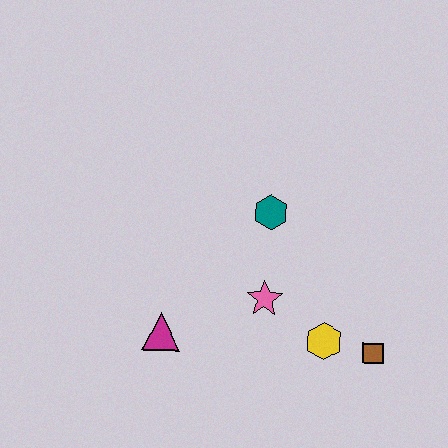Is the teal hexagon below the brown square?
No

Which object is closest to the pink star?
The yellow hexagon is closest to the pink star.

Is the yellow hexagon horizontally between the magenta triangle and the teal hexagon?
No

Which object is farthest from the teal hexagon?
The brown square is farthest from the teal hexagon.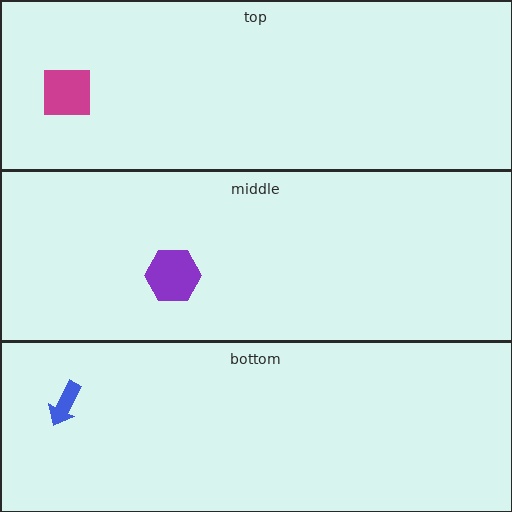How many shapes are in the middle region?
1.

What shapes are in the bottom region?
The blue arrow.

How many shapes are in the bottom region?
1.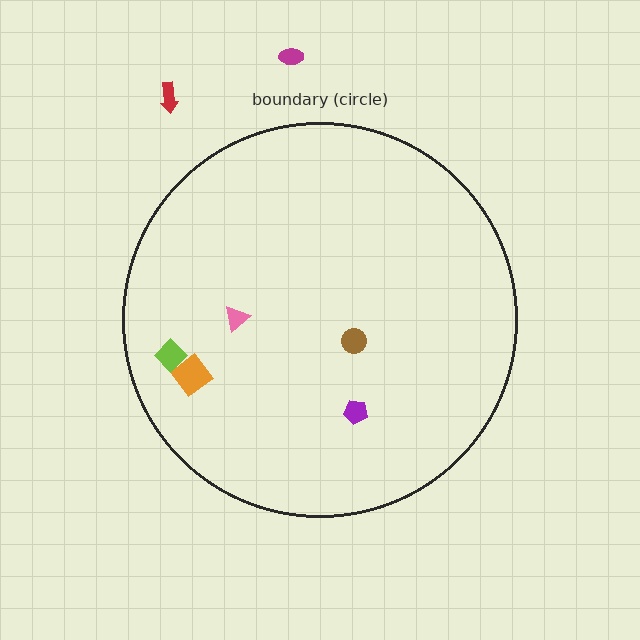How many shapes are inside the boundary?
5 inside, 2 outside.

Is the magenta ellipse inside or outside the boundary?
Outside.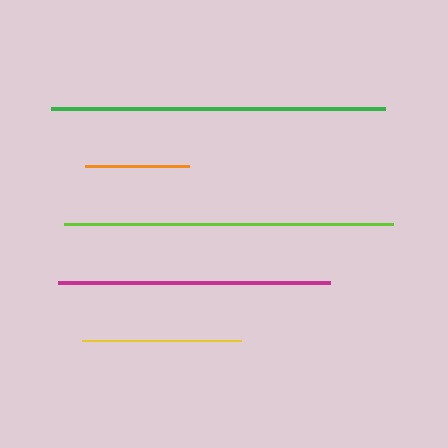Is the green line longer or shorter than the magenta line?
The green line is longer than the magenta line.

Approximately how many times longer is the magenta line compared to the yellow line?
The magenta line is approximately 1.7 times the length of the yellow line.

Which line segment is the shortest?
The orange line is the shortest at approximately 105 pixels.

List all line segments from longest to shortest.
From longest to shortest: green, lime, magenta, yellow, orange.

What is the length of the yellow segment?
The yellow segment is approximately 159 pixels long.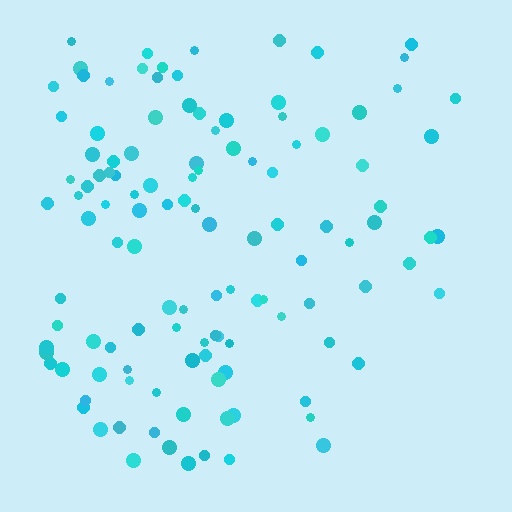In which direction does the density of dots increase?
From right to left, with the left side densest.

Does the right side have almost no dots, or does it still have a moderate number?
Still a moderate number, just noticeably fewer than the left.